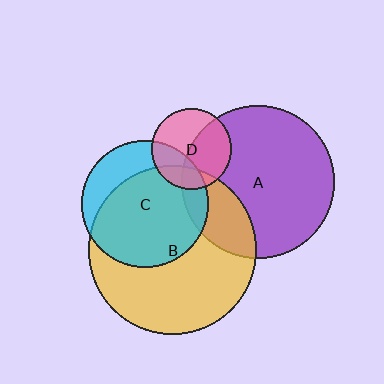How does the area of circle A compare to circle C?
Approximately 1.4 times.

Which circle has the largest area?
Circle B (yellow).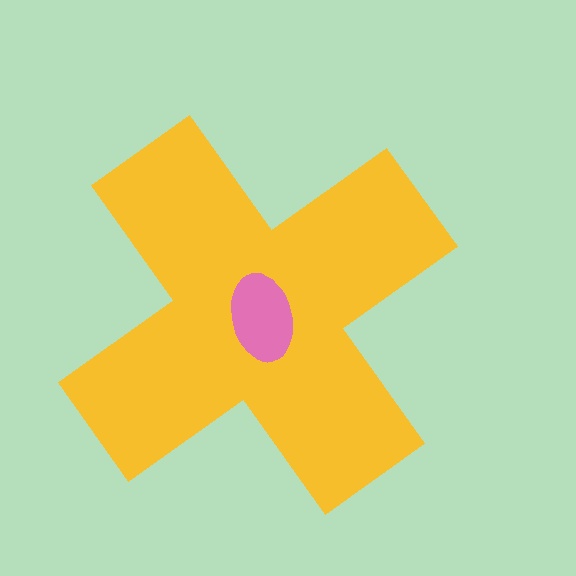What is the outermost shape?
The yellow cross.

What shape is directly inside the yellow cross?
The pink ellipse.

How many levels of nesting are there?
2.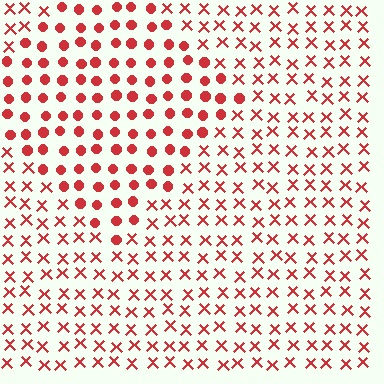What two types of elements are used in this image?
The image uses circles inside the diamond region and X marks outside it.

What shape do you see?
I see a diamond.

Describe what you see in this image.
The image is filled with small red elements arranged in a uniform grid. A diamond-shaped region contains circles, while the surrounding area contains X marks. The boundary is defined purely by the change in element shape.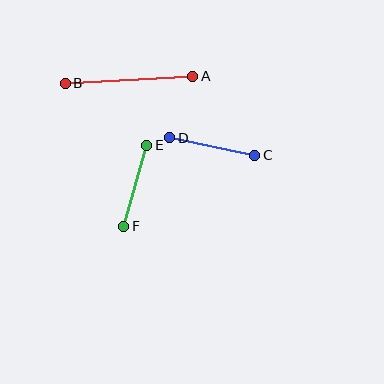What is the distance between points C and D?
The distance is approximately 86 pixels.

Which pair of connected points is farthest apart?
Points A and B are farthest apart.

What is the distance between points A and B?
The distance is approximately 128 pixels.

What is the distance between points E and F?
The distance is approximately 84 pixels.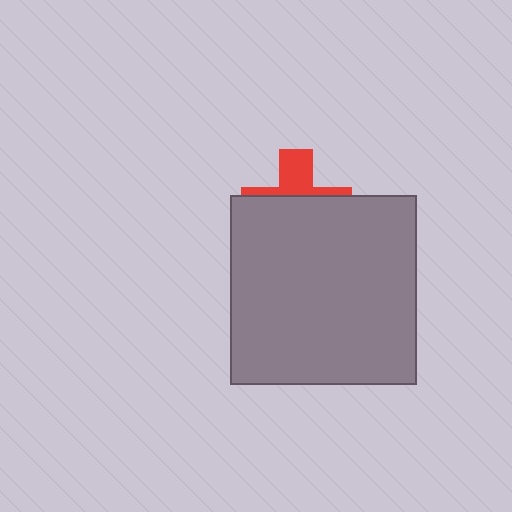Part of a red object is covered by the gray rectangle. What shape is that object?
It is a cross.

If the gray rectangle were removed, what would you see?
You would see the complete red cross.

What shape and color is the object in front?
The object in front is a gray rectangle.